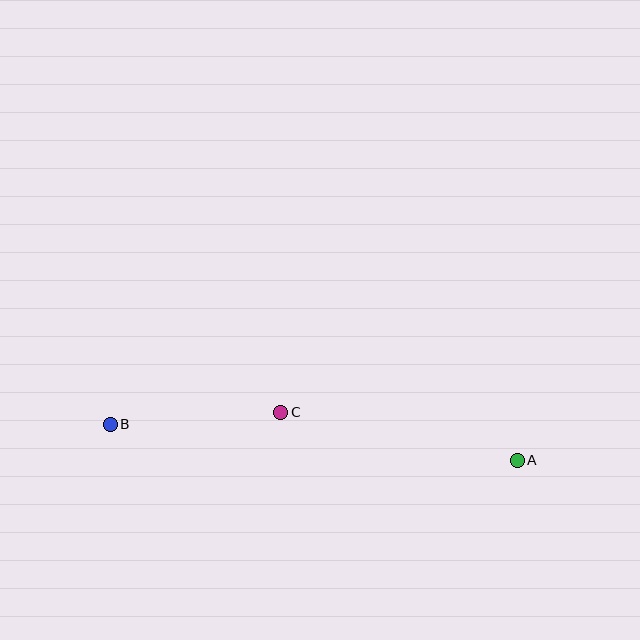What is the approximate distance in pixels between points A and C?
The distance between A and C is approximately 242 pixels.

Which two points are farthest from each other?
Points A and B are farthest from each other.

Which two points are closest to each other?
Points B and C are closest to each other.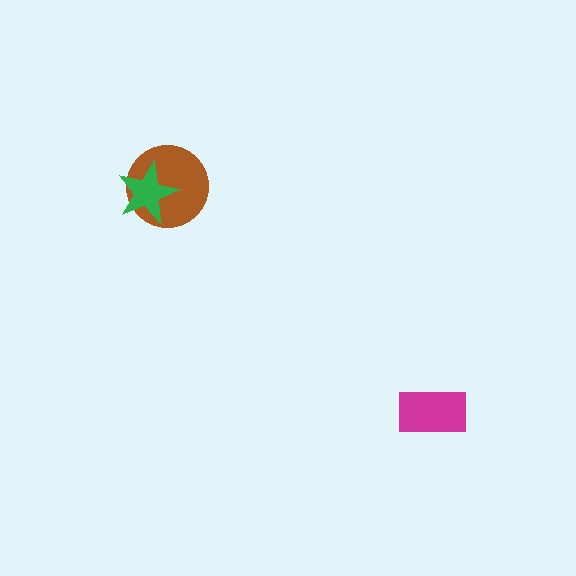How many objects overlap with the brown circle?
1 object overlaps with the brown circle.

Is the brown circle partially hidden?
Yes, it is partially covered by another shape.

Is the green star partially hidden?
No, no other shape covers it.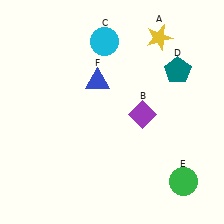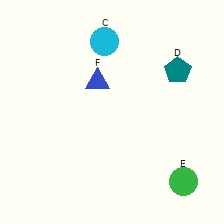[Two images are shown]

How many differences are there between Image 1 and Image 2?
There are 2 differences between the two images.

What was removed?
The yellow star (A), the purple diamond (B) were removed in Image 2.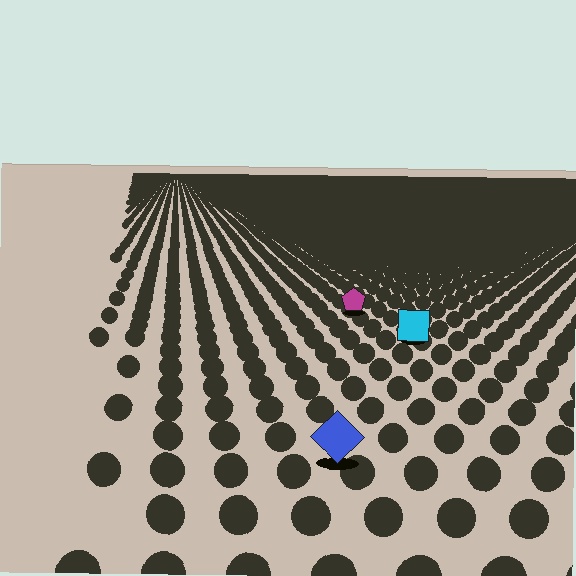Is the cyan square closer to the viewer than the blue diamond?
No. The blue diamond is closer — you can tell from the texture gradient: the ground texture is coarser near it.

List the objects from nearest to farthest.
From nearest to farthest: the blue diamond, the cyan square, the magenta pentagon.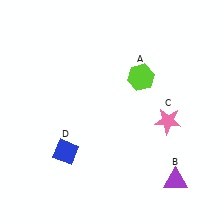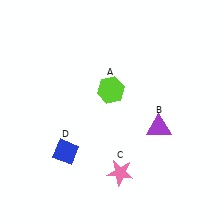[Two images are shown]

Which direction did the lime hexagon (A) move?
The lime hexagon (A) moved left.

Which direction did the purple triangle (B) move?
The purple triangle (B) moved up.